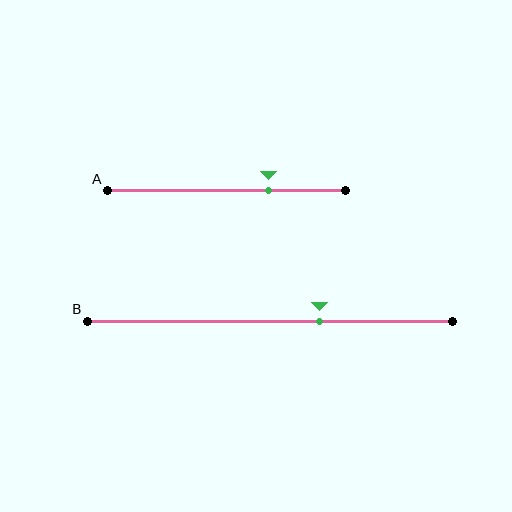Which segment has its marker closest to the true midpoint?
Segment B has its marker closest to the true midpoint.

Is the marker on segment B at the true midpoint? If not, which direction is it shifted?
No, the marker on segment B is shifted to the right by about 14% of the segment length.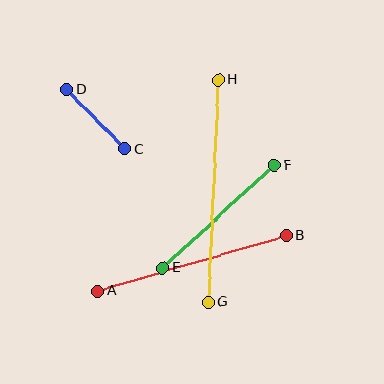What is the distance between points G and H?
The distance is approximately 222 pixels.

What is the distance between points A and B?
The distance is approximately 196 pixels.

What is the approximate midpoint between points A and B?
The midpoint is at approximately (192, 263) pixels.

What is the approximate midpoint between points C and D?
The midpoint is at approximately (96, 119) pixels.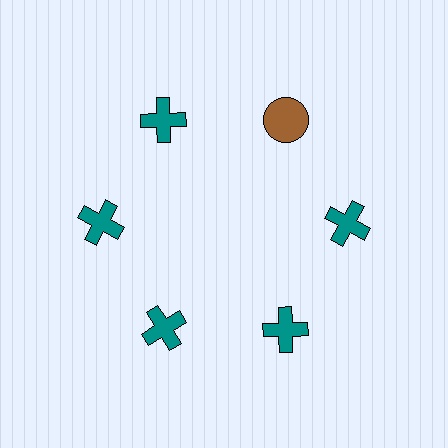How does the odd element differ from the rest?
It differs in both color (brown instead of teal) and shape (circle instead of cross).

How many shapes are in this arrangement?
There are 6 shapes arranged in a ring pattern.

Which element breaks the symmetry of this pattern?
The brown circle at roughly the 1 o'clock position breaks the symmetry. All other shapes are teal crosses.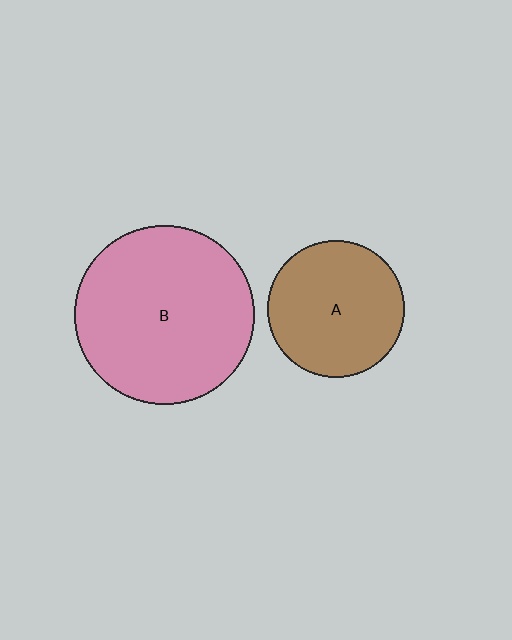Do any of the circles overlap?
No, none of the circles overlap.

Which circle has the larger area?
Circle B (pink).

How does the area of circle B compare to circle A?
Approximately 1.7 times.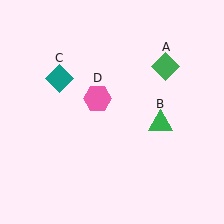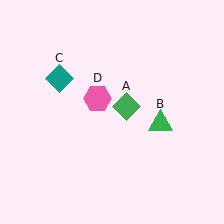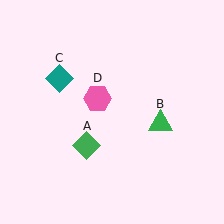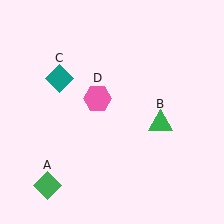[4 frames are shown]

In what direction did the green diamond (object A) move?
The green diamond (object A) moved down and to the left.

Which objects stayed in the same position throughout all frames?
Green triangle (object B) and teal diamond (object C) and pink hexagon (object D) remained stationary.